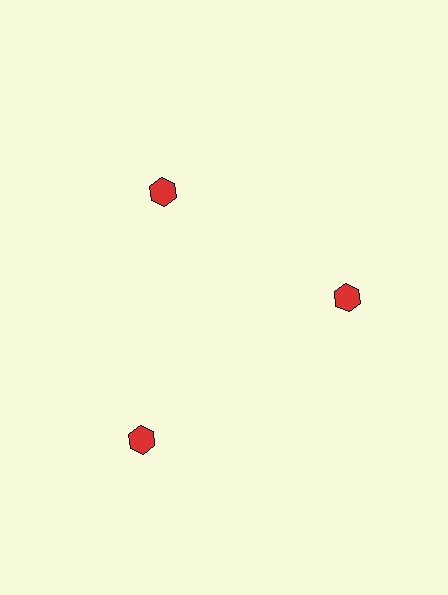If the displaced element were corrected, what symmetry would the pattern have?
It would have 3-fold rotational symmetry — the pattern would map onto itself every 120 degrees.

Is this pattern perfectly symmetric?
No. The 3 red hexagons are arranged in a ring, but one element near the 7 o'clock position is pushed outward from the center, breaking the 3-fold rotational symmetry.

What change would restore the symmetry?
The symmetry would be restored by moving it inward, back onto the ring so that all 3 hexagons sit at equal angles and equal distance from the center.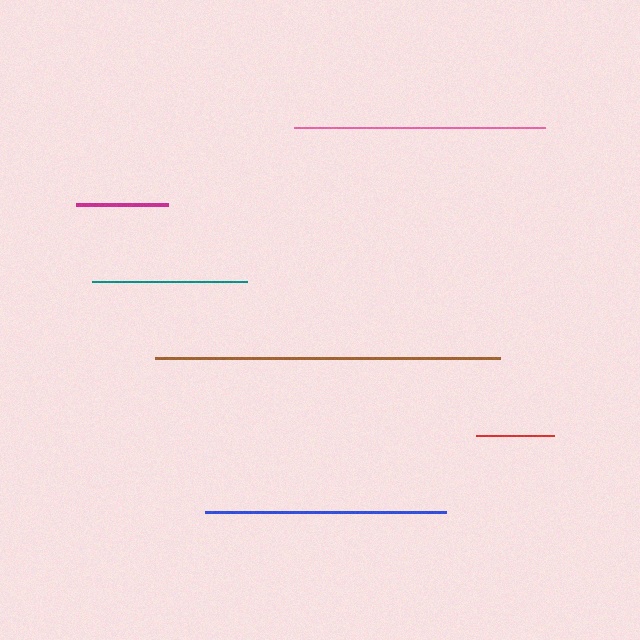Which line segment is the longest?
The brown line is the longest at approximately 345 pixels.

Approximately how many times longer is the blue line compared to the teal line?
The blue line is approximately 1.5 times the length of the teal line.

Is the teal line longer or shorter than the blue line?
The blue line is longer than the teal line.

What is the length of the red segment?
The red segment is approximately 77 pixels long.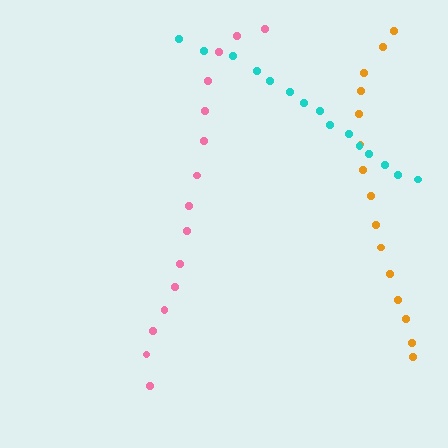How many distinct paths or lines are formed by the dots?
There are 3 distinct paths.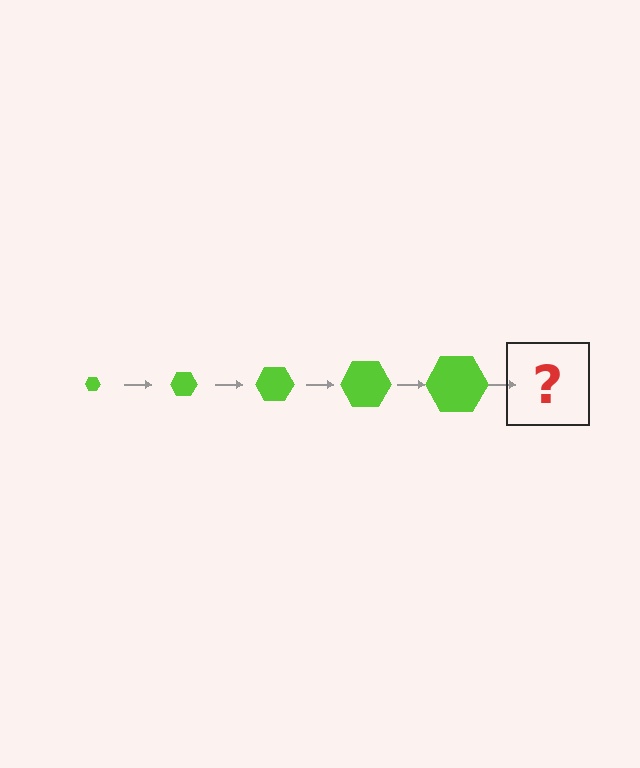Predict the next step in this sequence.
The next step is a lime hexagon, larger than the previous one.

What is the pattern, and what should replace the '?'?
The pattern is that the hexagon gets progressively larger each step. The '?' should be a lime hexagon, larger than the previous one.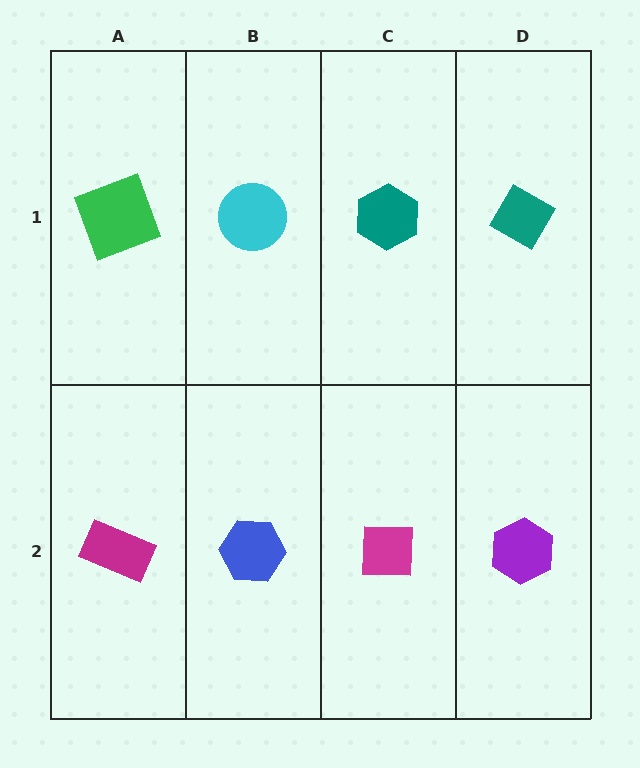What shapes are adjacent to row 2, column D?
A teal diamond (row 1, column D), a magenta square (row 2, column C).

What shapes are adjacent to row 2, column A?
A green square (row 1, column A), a blue hexagon (row 2, column B).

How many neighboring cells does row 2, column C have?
3.